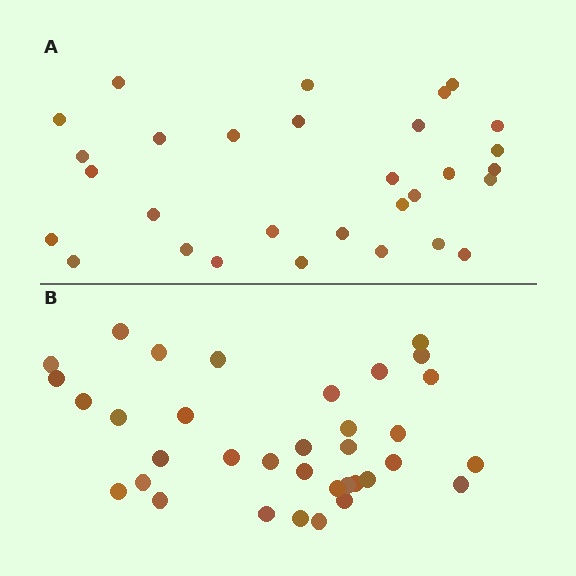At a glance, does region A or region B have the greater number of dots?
Region B (the bottom region) has more dots.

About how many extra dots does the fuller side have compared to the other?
Region B has about 5 more dots than region A.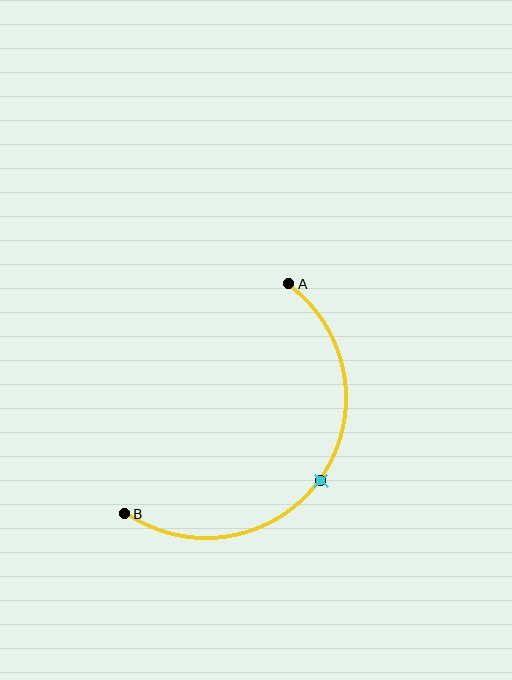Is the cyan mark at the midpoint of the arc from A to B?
Yes. The cyan mark lies on the arc at equal arc-length from both A and B — it is the arc midpoint.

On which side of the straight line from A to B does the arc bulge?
The arc bulges below and to the right of the straight line connecting A and B.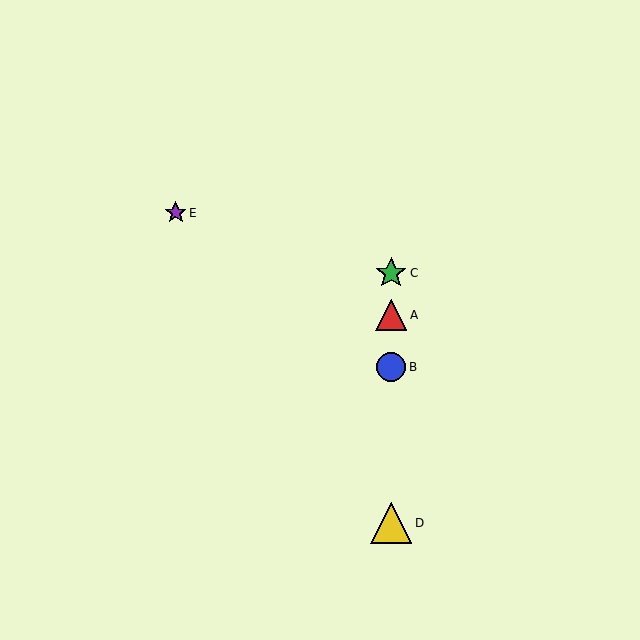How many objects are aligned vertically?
4 objects (A, B, C, D) are aligned vertically.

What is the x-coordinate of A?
Object A is at x≈391.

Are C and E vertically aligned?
No, C is at x≈391 and E is at x≈176.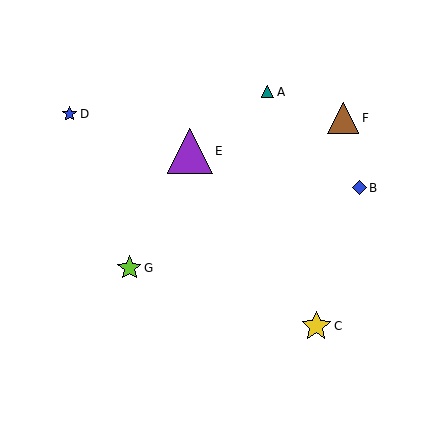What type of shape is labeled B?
Shape B is a blue diamond.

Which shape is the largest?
The purple triangle (labeled E) is the largest.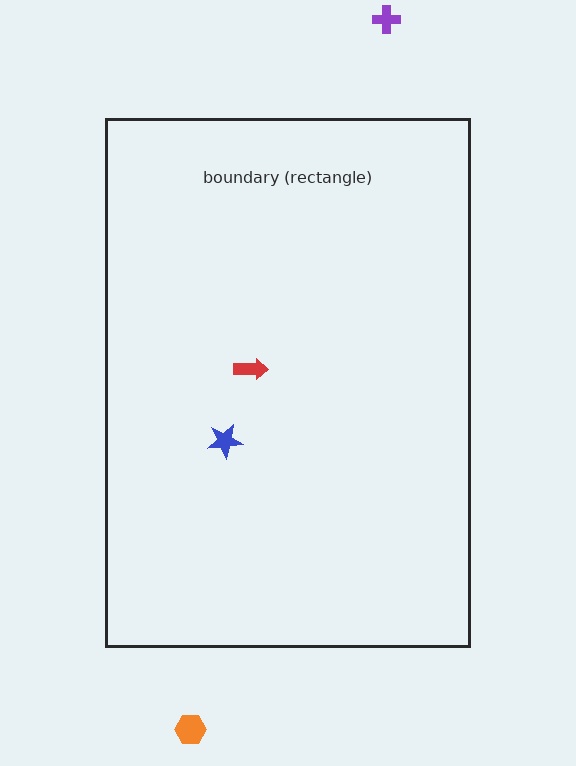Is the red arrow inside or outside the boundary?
Inside.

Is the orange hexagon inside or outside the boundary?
Outside.